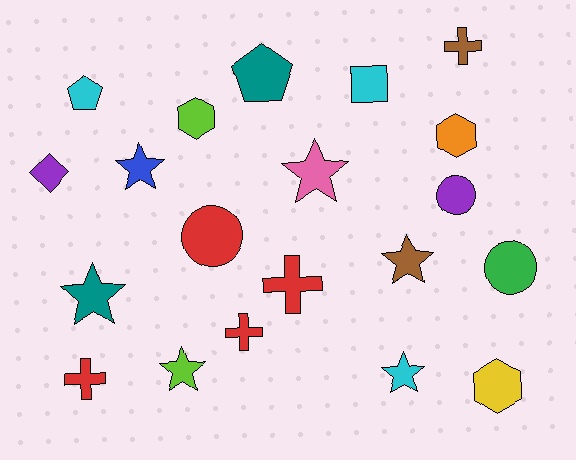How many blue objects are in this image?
There is 1 blue object.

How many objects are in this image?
There are 20 objects.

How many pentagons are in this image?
There are 2 pentagons.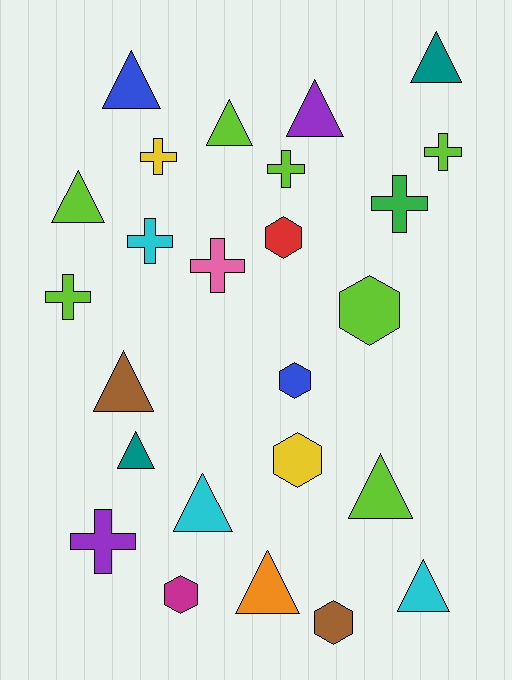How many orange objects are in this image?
There is 1 orange object.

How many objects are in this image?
There are 25 objects.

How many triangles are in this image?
There are 11 triangles.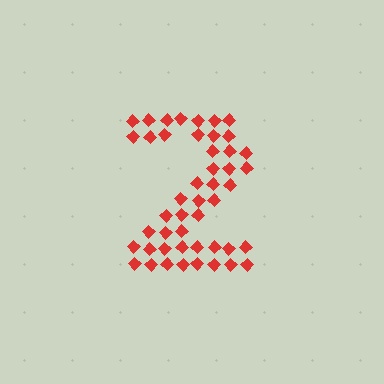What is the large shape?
The large shape is the digit 2.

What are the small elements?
The small elements are diamonds.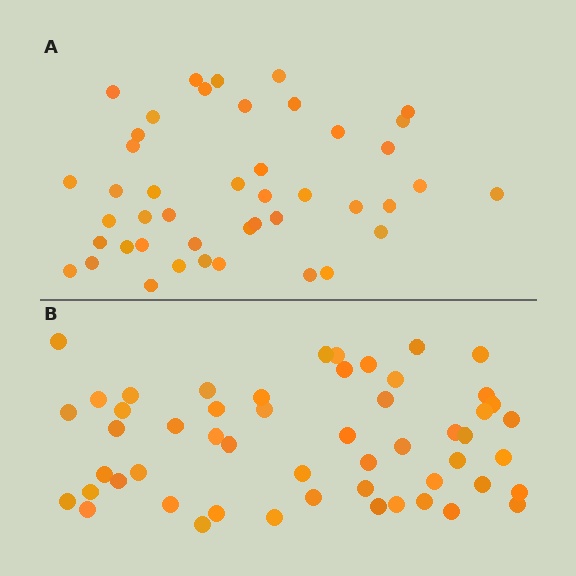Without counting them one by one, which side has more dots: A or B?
Region B (the bottom region) has more dots.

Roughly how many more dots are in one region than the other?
Region B has roughly 8 or so more dots than region A.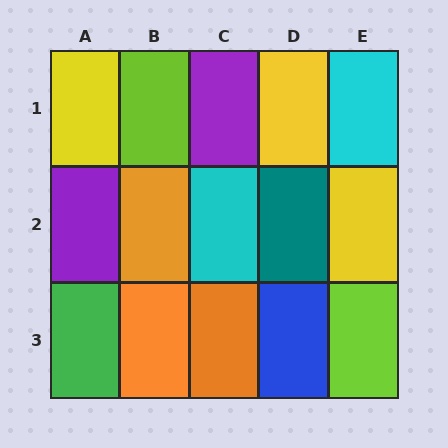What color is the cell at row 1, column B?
Lime.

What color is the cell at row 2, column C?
Cyan.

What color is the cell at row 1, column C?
Purple.